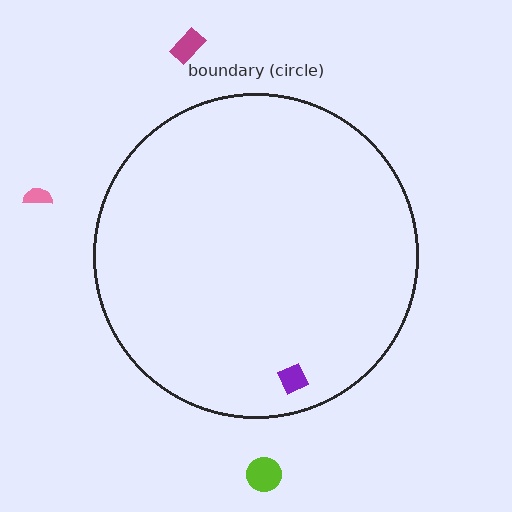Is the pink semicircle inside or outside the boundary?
Outside.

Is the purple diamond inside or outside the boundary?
Inside.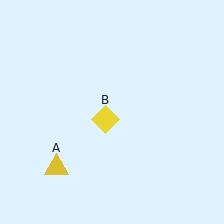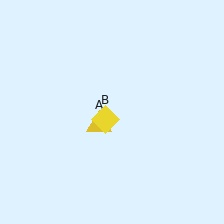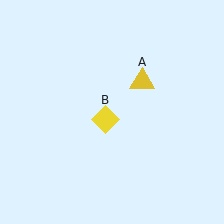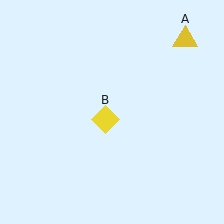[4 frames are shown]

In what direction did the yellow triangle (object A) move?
The yellow triangle (object A) moved up and to the right.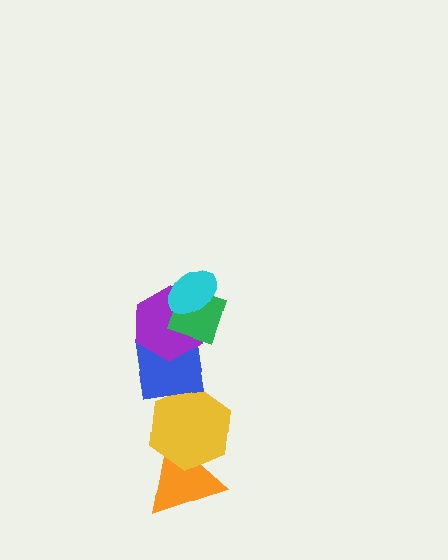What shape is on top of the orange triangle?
The yellow hexagon is on top of the orange triangle.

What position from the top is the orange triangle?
The orange triangle is 6th from the top.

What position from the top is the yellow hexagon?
The yellow hexagon is 5th from the top.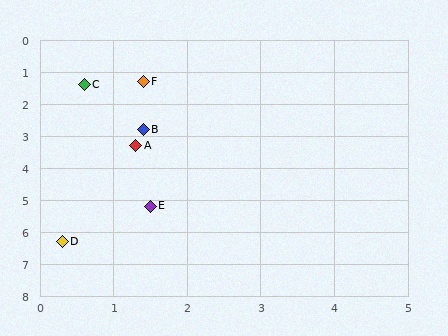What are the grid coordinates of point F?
Point F is at approximately (1.4, 1.3).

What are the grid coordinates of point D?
Point D is at approximately (0.3, 6.3).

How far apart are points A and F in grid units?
Points A and F are about 2.0 grid units apart.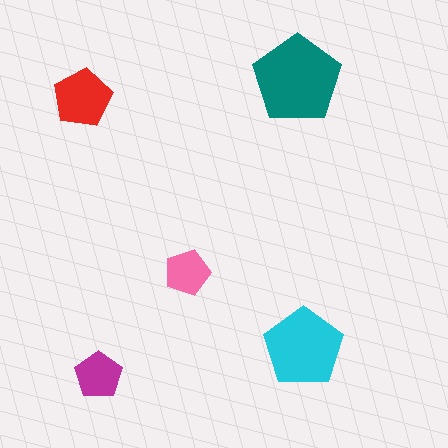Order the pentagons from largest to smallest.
the teal one, the cyan one, the red one, the magenta one, the pink one.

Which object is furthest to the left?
The red pentagon is leftmost.